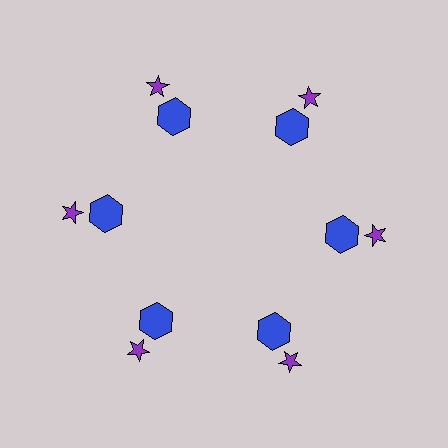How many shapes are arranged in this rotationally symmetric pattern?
There are 12 shapes, arranged in 6 groups of 2.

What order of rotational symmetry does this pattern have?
This pattern has 6-fold rotational symmetry.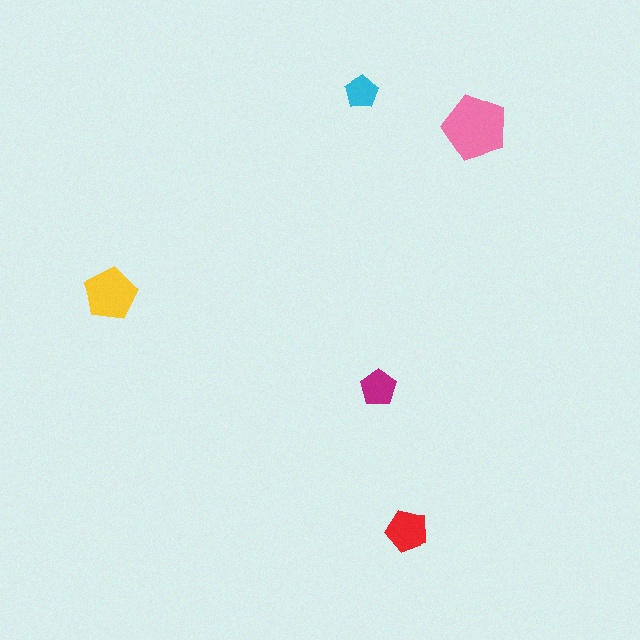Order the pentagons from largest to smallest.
the pink one, the yellow one, the red one, the magenta one, the cyan one.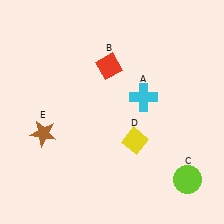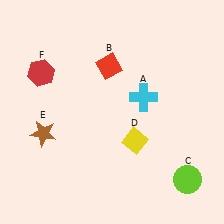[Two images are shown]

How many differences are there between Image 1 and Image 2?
There is 1 difference between the two images.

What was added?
A red hexagon (F) was added in Image 2.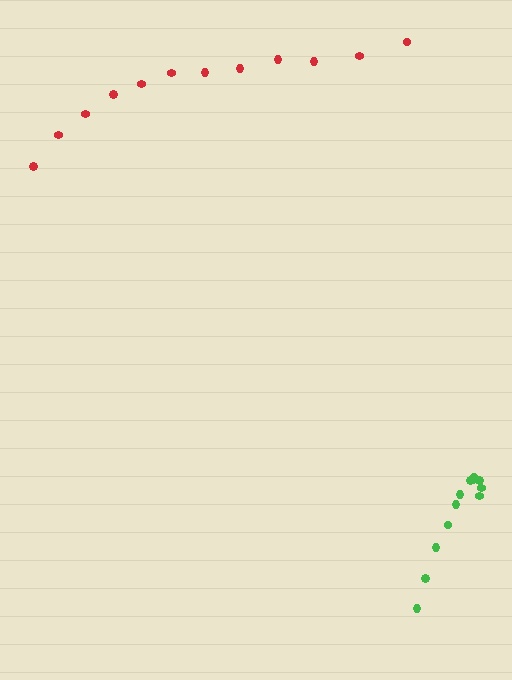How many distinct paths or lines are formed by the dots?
There are 2 distinct paths.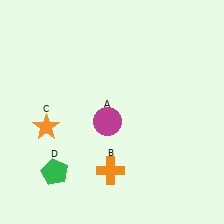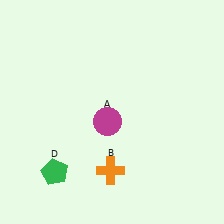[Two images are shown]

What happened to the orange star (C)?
The orange star (C) was removed in Image 2. It was in the bottom-left area of Image 1.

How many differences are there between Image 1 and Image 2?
There is 1 difference between the two images.